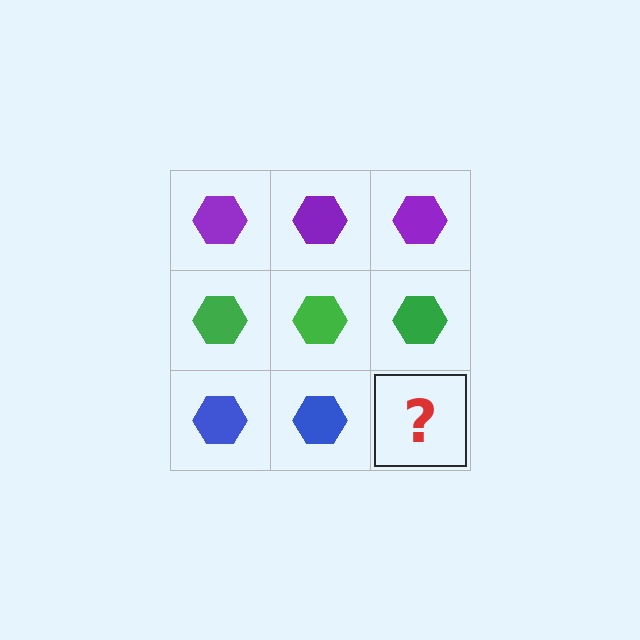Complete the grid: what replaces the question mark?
The question mark should be replaced with a blue hexagon.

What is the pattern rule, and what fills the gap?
The rule is that each row has a consistent color. The gap should be filled with a blue hexagon.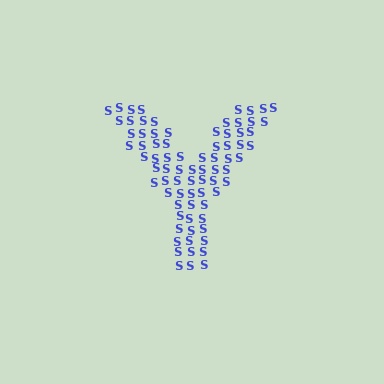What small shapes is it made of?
It is made of small letter S's.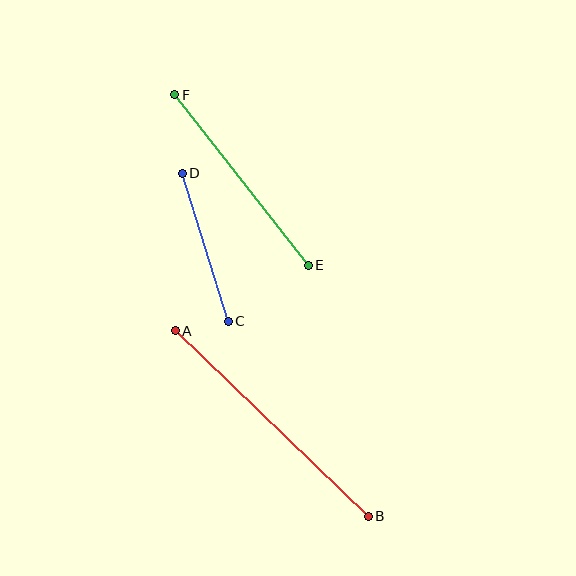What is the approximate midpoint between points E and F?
The midpoint is at approximately (242, 180) pixels.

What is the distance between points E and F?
The distance is approximately 217 pixels.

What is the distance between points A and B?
The distance is approximately 268 pixels.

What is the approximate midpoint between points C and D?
The midpoint is at approximately (205, 247) pixels.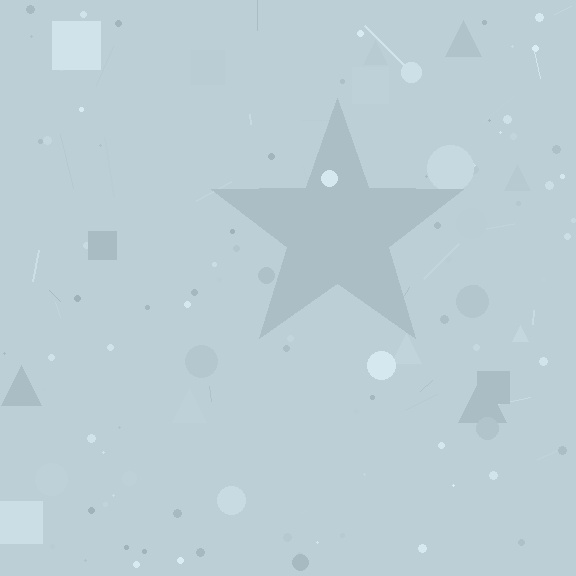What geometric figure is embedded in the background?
A star is embedded in the background.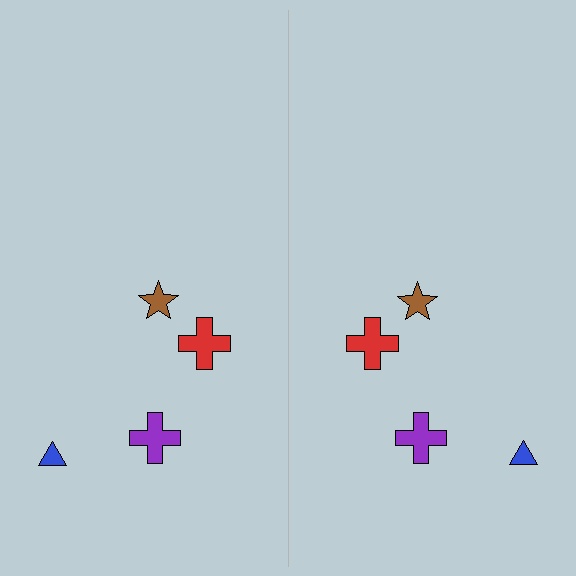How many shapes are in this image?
There are 8 shapes in this image.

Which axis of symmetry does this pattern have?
The pattern has a vertical axis of symmetry running through the center of the image.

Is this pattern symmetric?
Yes, this pattern has bilateral (reflection) symmetry.